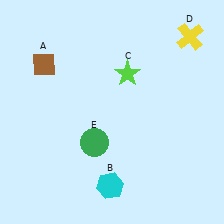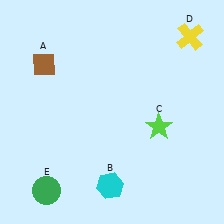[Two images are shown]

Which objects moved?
The objects that moved are: the lime star (C), the green circle (E).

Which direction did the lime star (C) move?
The lime star (C) moved down.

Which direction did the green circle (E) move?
The green circle (E) moved left.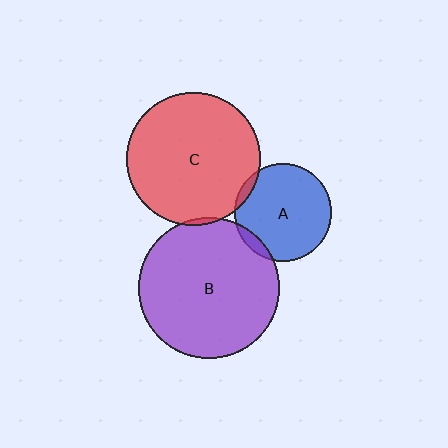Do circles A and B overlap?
Yes.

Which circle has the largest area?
Circle B (purple).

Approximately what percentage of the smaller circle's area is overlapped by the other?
Approximately 5%.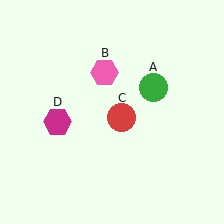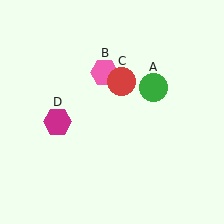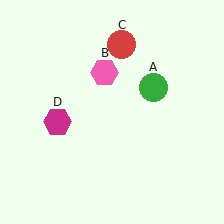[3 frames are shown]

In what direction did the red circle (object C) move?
The red circle (object C) moved up.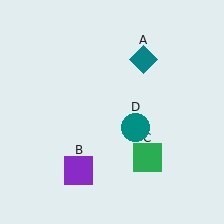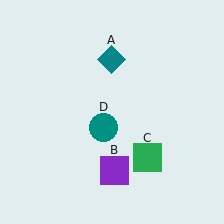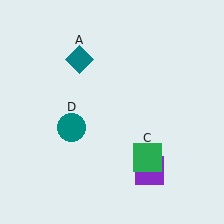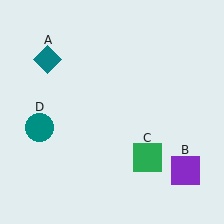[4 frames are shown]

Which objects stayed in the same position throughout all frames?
Green square (object C) remained stationary.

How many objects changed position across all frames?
3 objects changed position: teal diamond (object A), purple square (object B), teal circle (object D).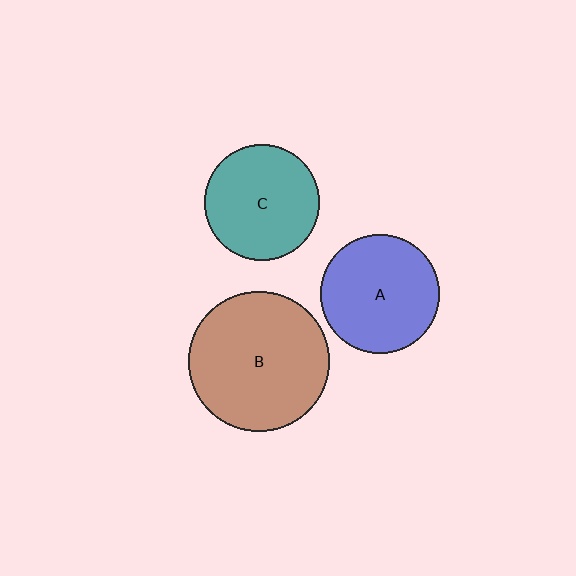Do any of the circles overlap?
No, none of the circles overlap.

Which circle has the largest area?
Circle B (brown).